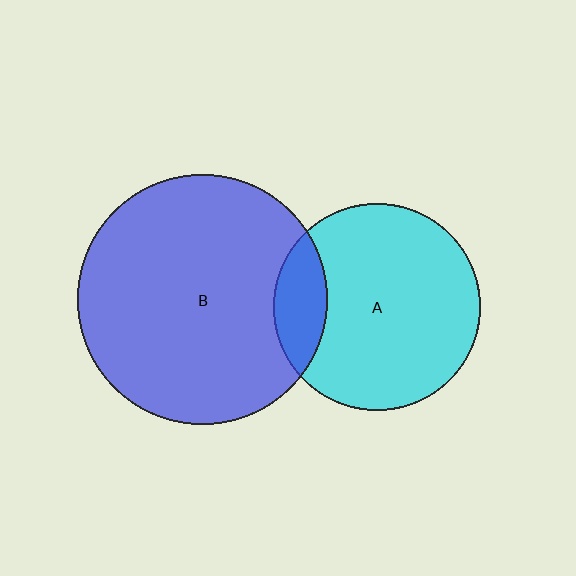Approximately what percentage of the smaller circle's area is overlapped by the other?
Approximately 15%.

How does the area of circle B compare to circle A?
Approximately 1.5 times.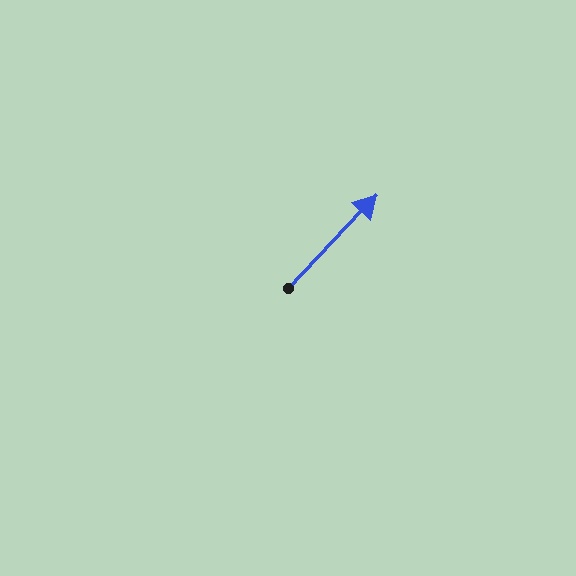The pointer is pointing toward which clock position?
Roughly 1 o'clock.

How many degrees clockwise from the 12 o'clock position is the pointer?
Approximately 44 degrees.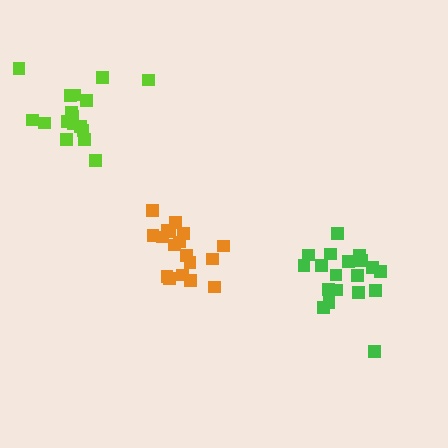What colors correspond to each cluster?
The clusters are colored: lime, orange, green.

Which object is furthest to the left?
The lime cluster is leftmost.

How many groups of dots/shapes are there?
There are 3 groups.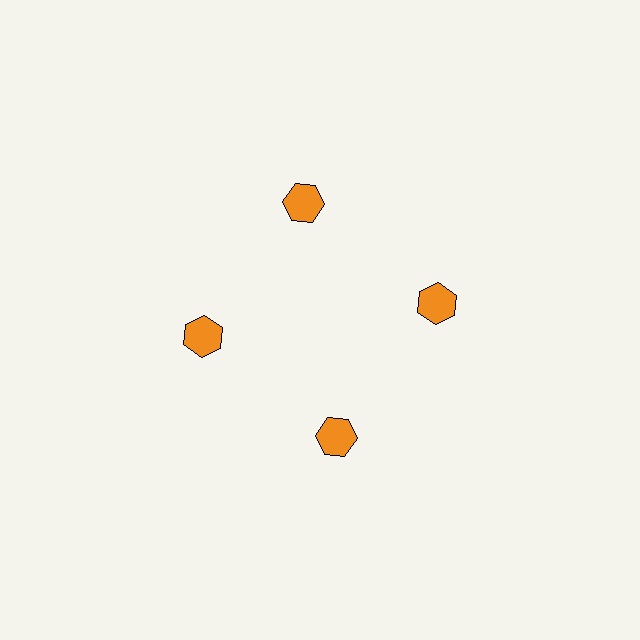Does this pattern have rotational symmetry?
Yes, this pattern has 4-fold rotational symmetry. It looks the same after rotating 90 degrees around the center.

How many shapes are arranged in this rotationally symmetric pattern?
There are 4 shapes, arranged in 4 groups of 1.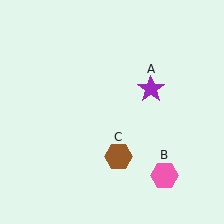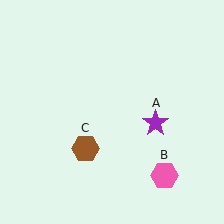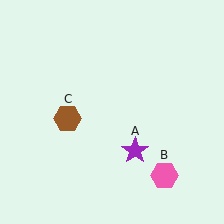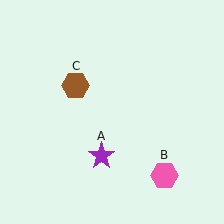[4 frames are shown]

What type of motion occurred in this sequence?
The purple star (object A), brown hexagon (object C) rotated clockwise around the center of the scene.